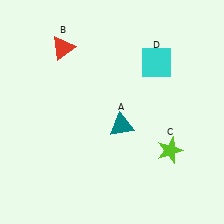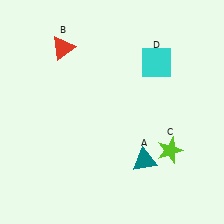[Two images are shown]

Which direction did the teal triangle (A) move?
The teal triangle (A) moved down.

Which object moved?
The teal triangle (A) moved down.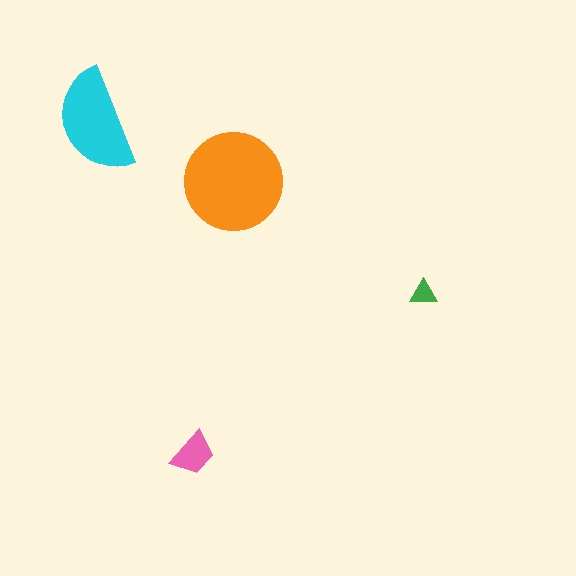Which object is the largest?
The orange circle.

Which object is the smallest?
The green triangle.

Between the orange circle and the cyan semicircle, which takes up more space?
The orange circle.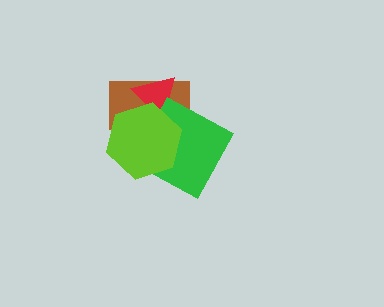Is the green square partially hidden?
Yes, it is partially covered by another shape.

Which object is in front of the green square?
The lime hexagon is in front of the green square.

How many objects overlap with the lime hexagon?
3 objects overlap with the lime hexagon.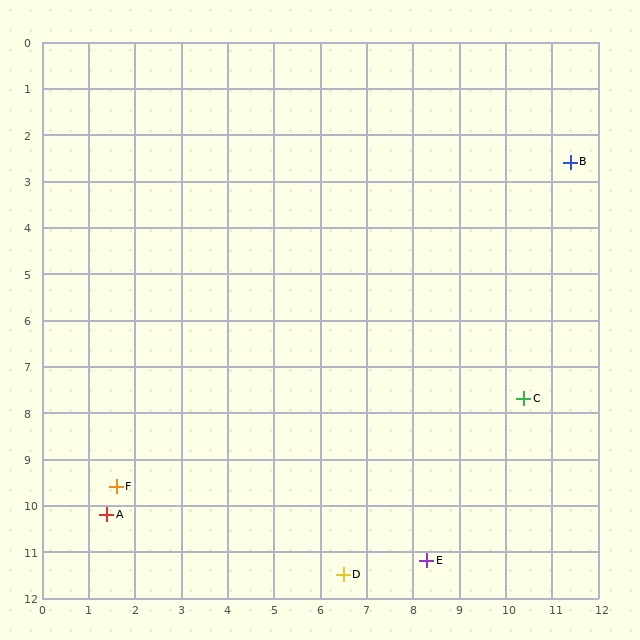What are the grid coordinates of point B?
Point B is at approximately (11.4, 2.6).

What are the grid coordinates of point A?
Point A is at approximately (1.4, 10.2).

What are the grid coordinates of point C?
Point C is at approximately (10.4, 7.7).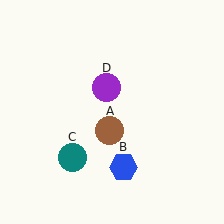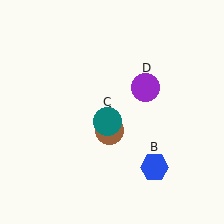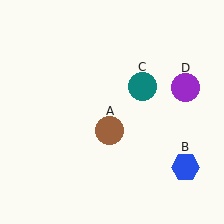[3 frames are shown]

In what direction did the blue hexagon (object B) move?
The blue hexagon (object B) moved right.